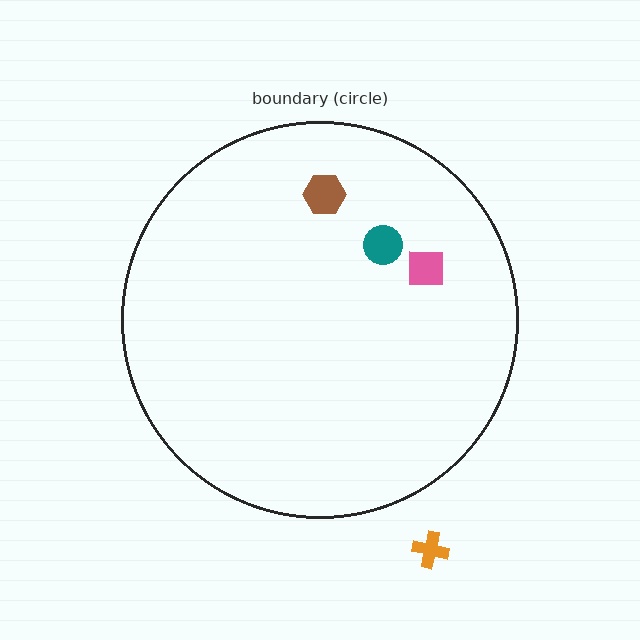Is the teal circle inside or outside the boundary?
Inside.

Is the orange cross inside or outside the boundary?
Outside.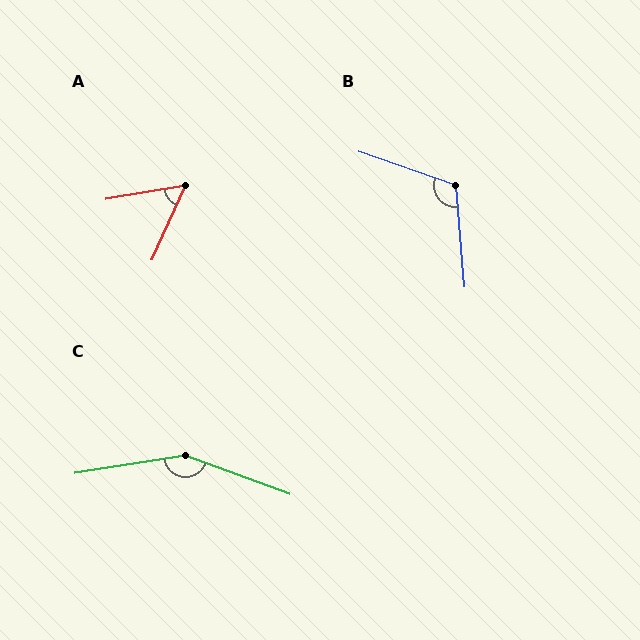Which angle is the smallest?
A, at approximately 56 degrees.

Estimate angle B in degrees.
Approximately 114 degrees.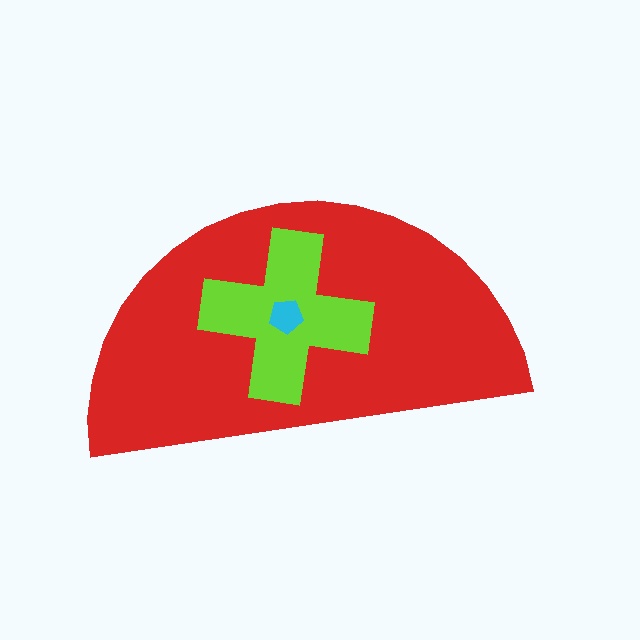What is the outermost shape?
The red semicircle.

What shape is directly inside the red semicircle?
The lime cross.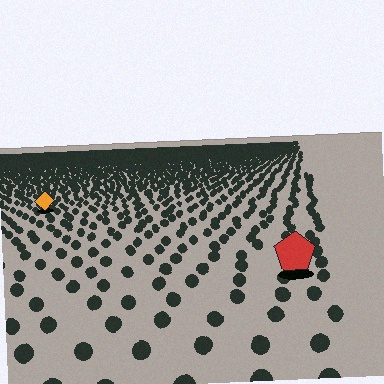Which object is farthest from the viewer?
The orange diamond is farthest from the viewer. It appears smaller and the ground texture around it is denser.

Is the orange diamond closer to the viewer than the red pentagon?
No. The red pentagon is closer — you can tell from the texture gradient: the ground texture is coarser near it.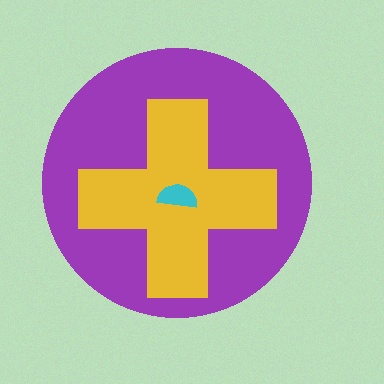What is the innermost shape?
The cyan semicircle.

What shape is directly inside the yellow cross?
The cyan semicircle.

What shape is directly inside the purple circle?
The yellow cross.